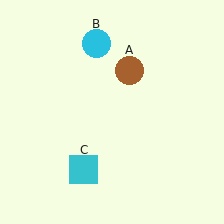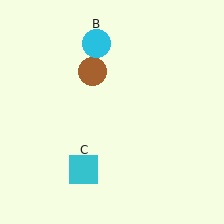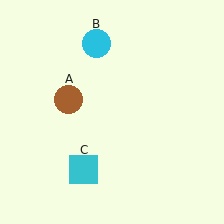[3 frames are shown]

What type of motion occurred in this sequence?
The brown circle (object A) rotated counterclockwise around the center of the scene.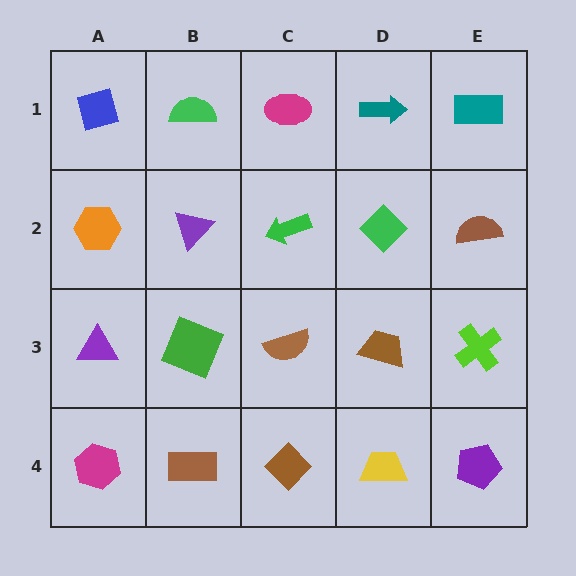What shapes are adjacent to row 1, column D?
A green diamond (row 2, column D), a magenta ellipse (row 1, column C), a teal rectangle (row 1, column E).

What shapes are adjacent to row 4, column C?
A brown semicircle (row 3, column C), a brown rectangle (row 4, column B), a yellow trapezoid (row 4, column D).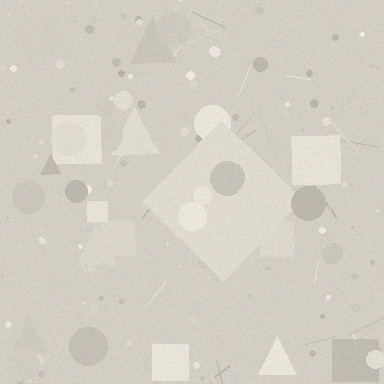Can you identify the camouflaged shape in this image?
The camouflaged shape is a diamond.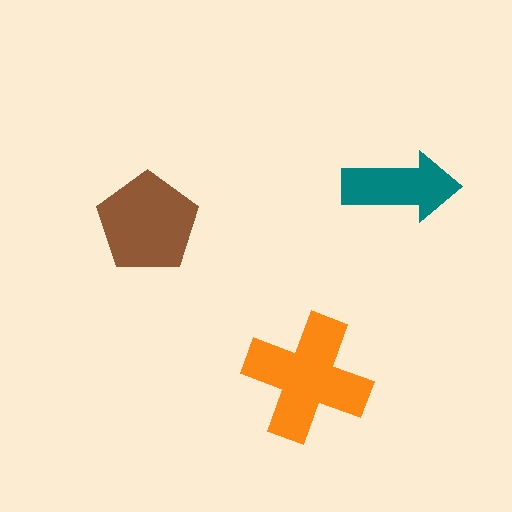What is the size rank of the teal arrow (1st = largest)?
3rd.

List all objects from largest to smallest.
The orange cross, the brown pentagon, the teal arrow.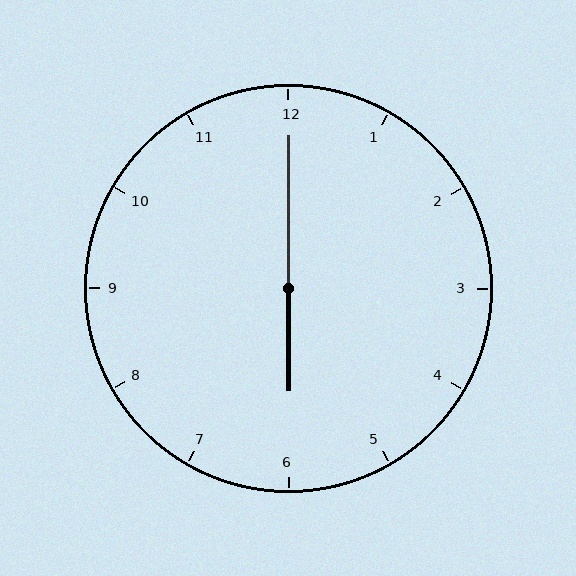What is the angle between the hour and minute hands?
Approximately 180 degrees.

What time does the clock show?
6:00.